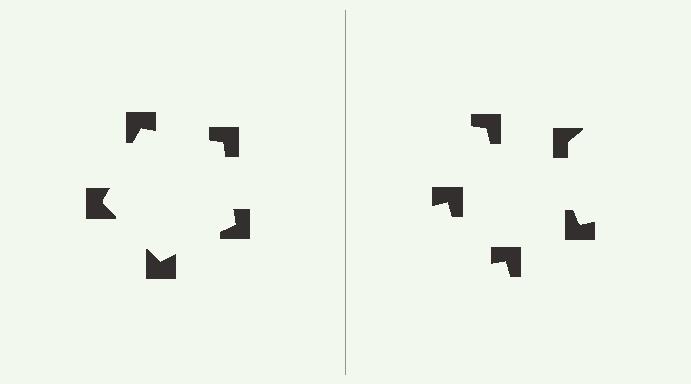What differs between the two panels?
The notched squares are positioned identically on both sides; only the wedge orientations differ. On the left they align to a pentagon; on the right they are misaligned.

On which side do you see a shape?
An illusory pentagon appears on the left side. On the right side the wedge cuts are rotated, so no coherent shape forms.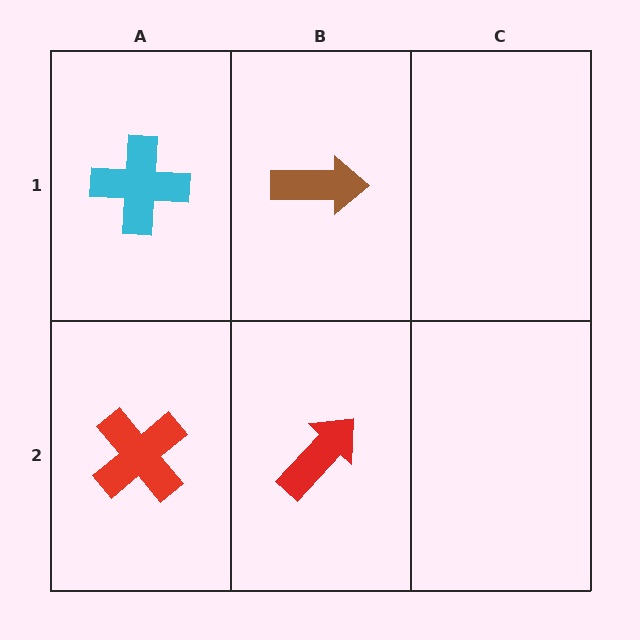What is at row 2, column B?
A red arrow.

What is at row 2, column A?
A red cross.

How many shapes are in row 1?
2 shapes.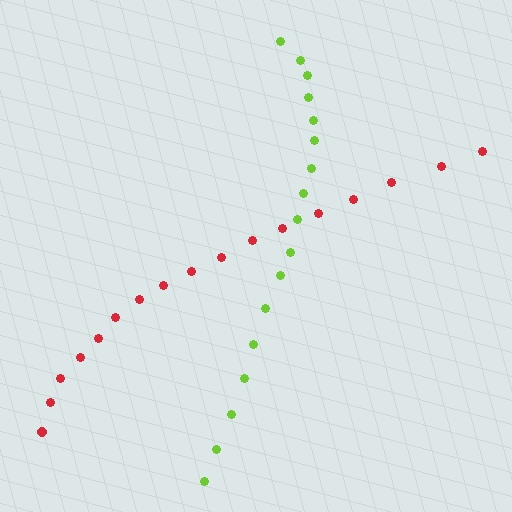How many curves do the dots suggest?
There are 2 distinct paths.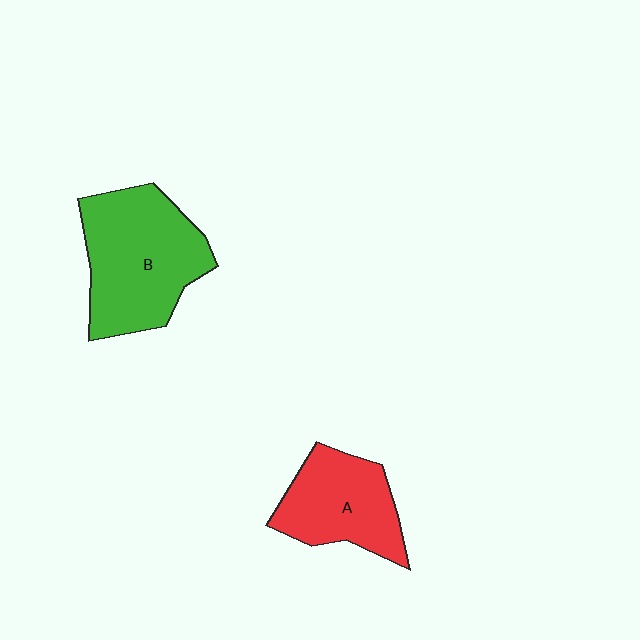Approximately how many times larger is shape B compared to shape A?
Approximately 1.5 times.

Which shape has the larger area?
Shape B (green).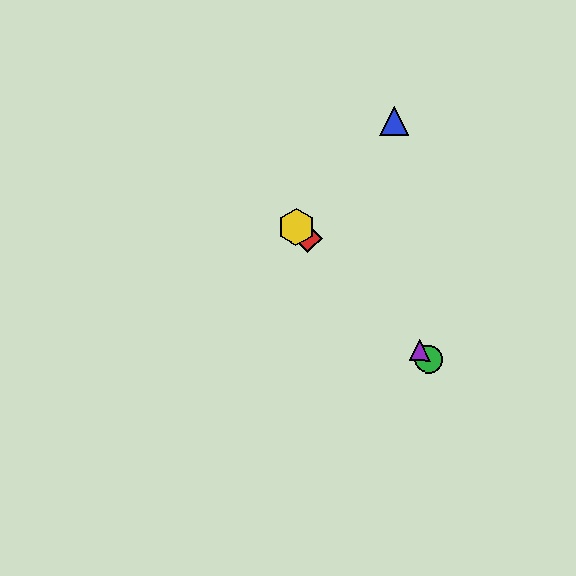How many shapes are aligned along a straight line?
4 shapes (the red diamond, the green circle, the yellow hexagon, the purple triangle) are aligned along a straight line.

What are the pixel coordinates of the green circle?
The green circle is at (429, 359).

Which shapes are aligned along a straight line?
The red diamond, the green circle, the yellow hexagon, the purple triangle are aligned along a straight line.